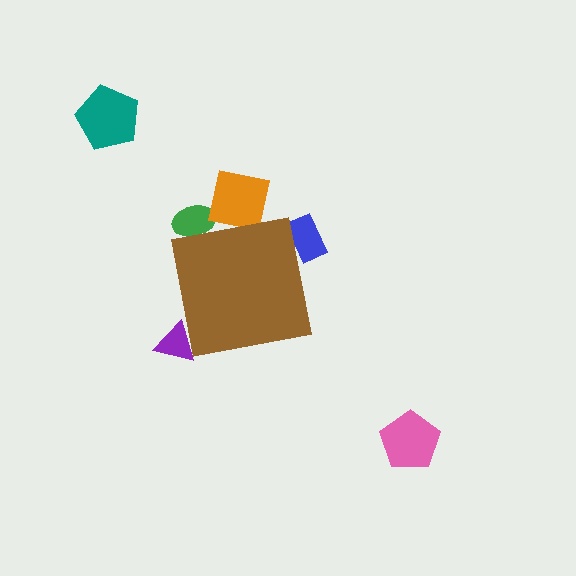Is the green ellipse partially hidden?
Yes, the green ellipse is partially hidden behind the brown square.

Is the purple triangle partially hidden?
Yes, the purple triangle is partially hidden behind the brown square.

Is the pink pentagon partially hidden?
No, the pink pentagon is fully visible.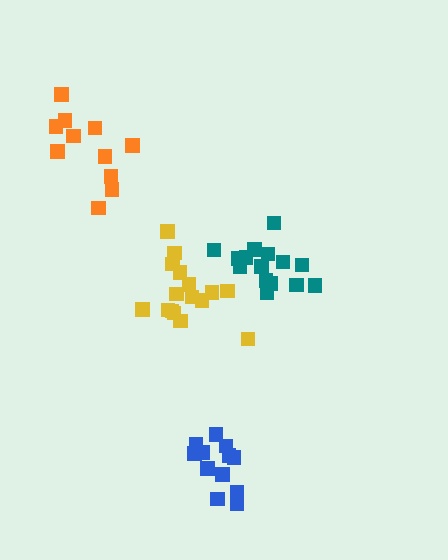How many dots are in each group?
Group 1: 12 dots, Group 2: 11 dots, Group 3: 16 dots, Group 4: 15 dots (54 total).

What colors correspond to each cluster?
The clusters are colored: blue, orange, yellow, teal.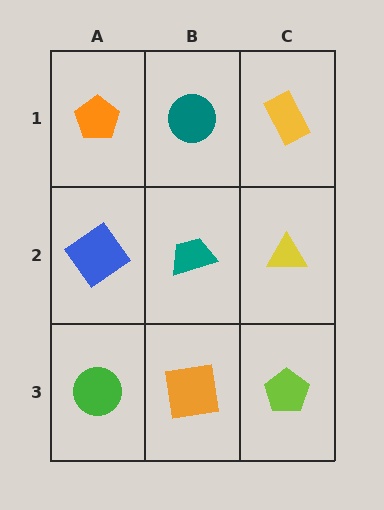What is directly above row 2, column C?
A yellow rectangle.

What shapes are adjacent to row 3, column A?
A blue diamond (row 2, column A), an orange square (row 3, column B).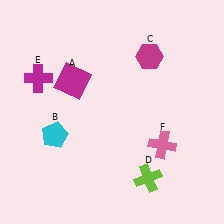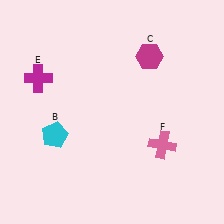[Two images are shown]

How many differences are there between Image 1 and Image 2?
There are 2 differences between the two images.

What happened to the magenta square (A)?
The magenta square (A) was removed in Image 2. It was in the top-left area of Image 1.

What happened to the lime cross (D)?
The lime cross (D) was removed in Image 2. It was in the bottom-right area of Image 1.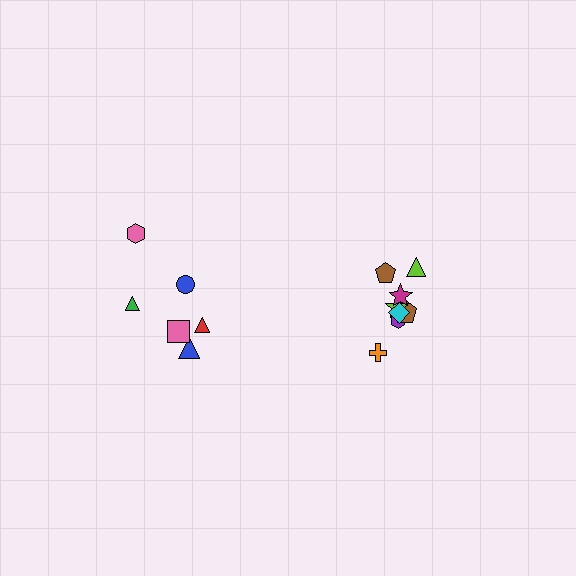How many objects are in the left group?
There are 6 objects.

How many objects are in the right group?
There are 8 objects.